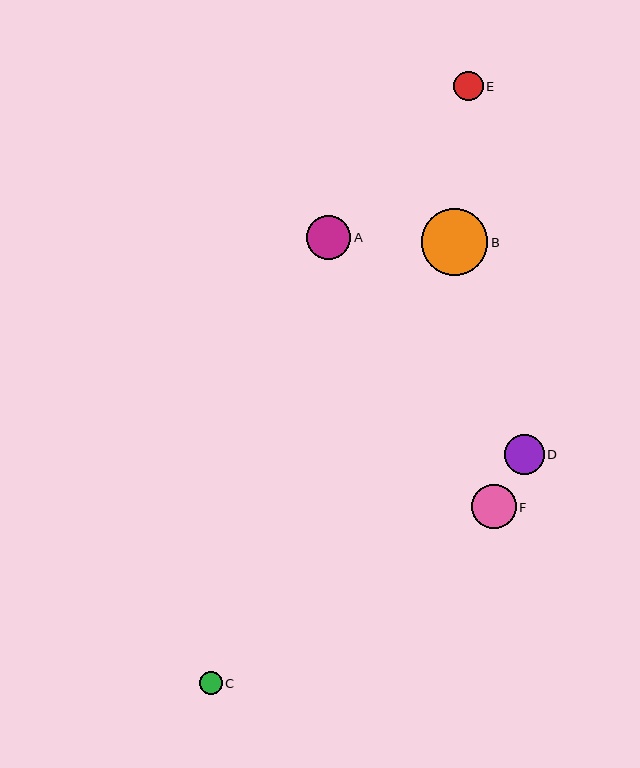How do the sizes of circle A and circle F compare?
Circle A and circle F are approximately the same size.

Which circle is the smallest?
Circle C is the smallest with a size of approximately 23 pixels.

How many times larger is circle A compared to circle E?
Circle A is approximately 1.5 times the size of circle E.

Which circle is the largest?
Circle B is the largest with a size of approximately 66 pixels.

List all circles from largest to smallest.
From largest to smallest: B, A, F, D, E, C.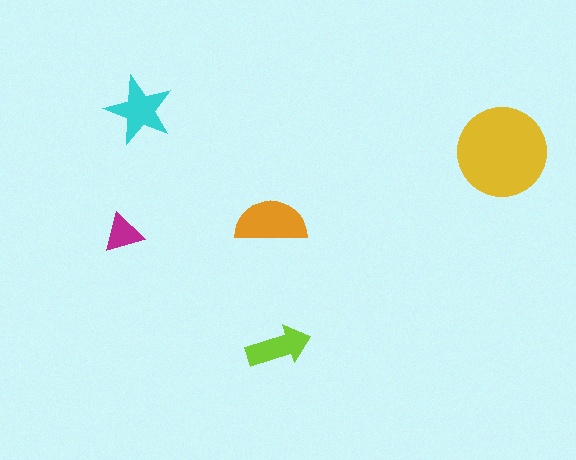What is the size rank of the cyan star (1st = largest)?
3rd.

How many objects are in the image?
There are 5 objects in the image.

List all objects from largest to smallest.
The yellow circle, the orange semicircle, the cyan star, the lime arrow, the magenta triangle.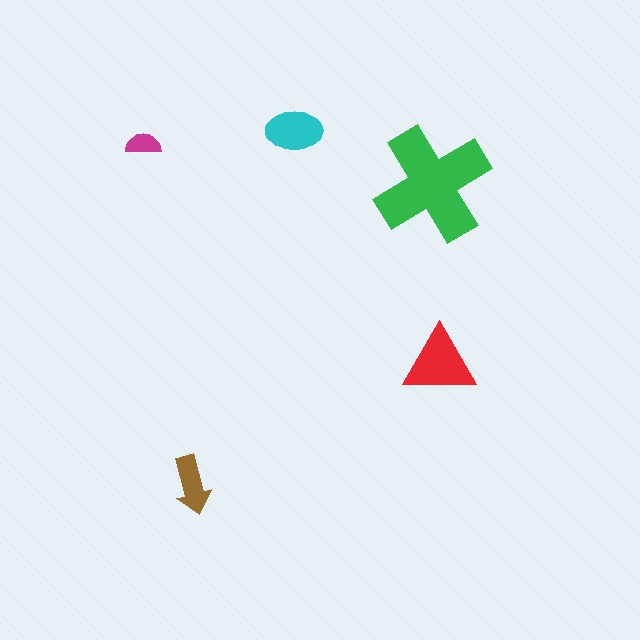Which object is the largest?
The green cross.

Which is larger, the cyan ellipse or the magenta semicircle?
The cyan ellipse.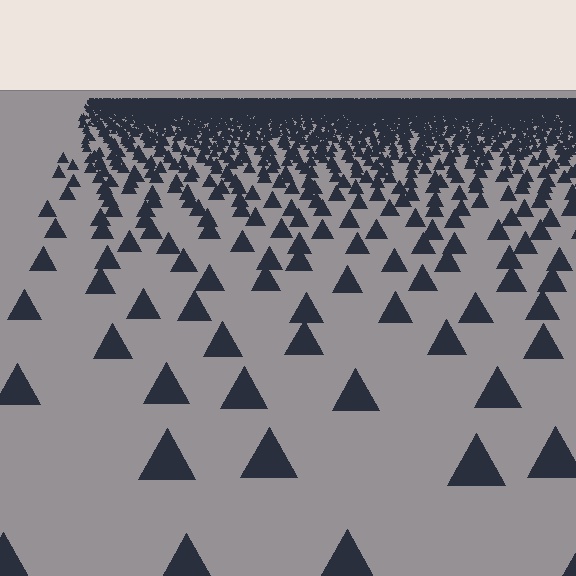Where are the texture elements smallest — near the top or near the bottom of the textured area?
Near the top.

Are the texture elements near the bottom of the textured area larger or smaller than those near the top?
Larger. Near the bottom, elements are closer to the viewer and appear at a bigger on-screen size.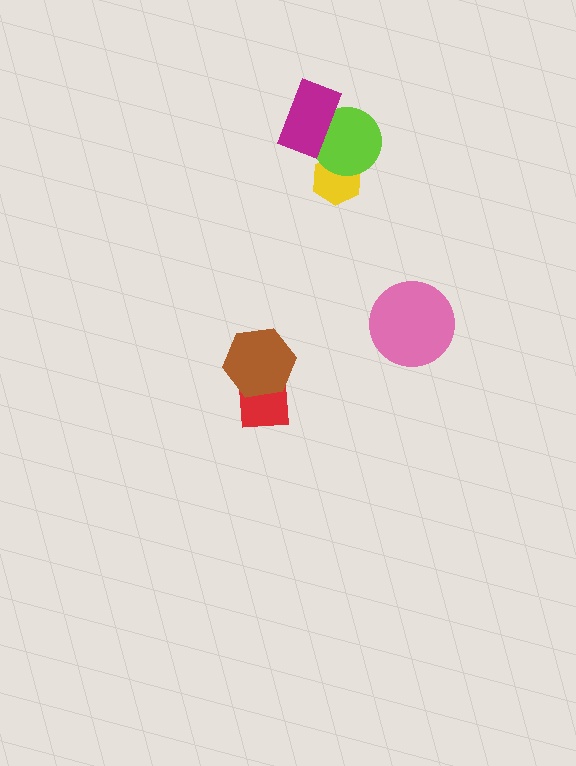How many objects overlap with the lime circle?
2 objects overlap with the lime circle.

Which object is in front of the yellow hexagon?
The lime circle is in front of the yellow hexagon.